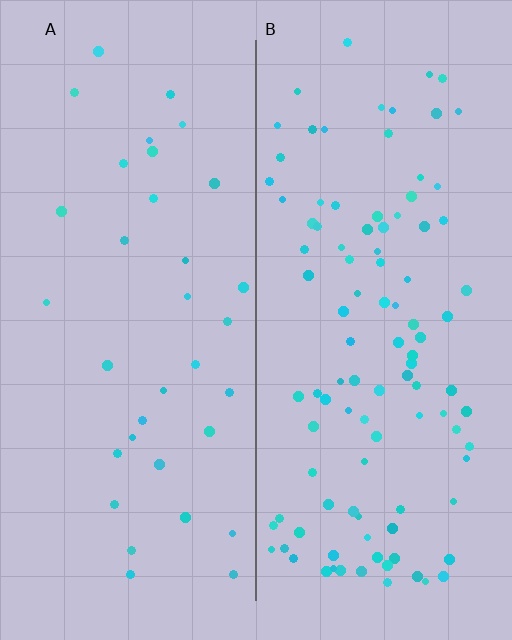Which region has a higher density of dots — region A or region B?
B (the right).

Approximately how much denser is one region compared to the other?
Approximately 3.0× — region B over region A.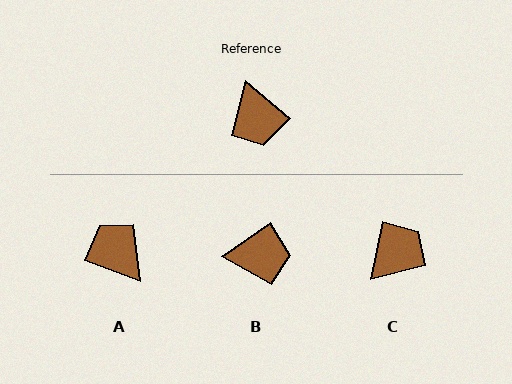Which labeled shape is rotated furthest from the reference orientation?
A, about 160 degrees away.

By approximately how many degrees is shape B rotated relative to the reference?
Approximately 76 degrees counter-clockwise.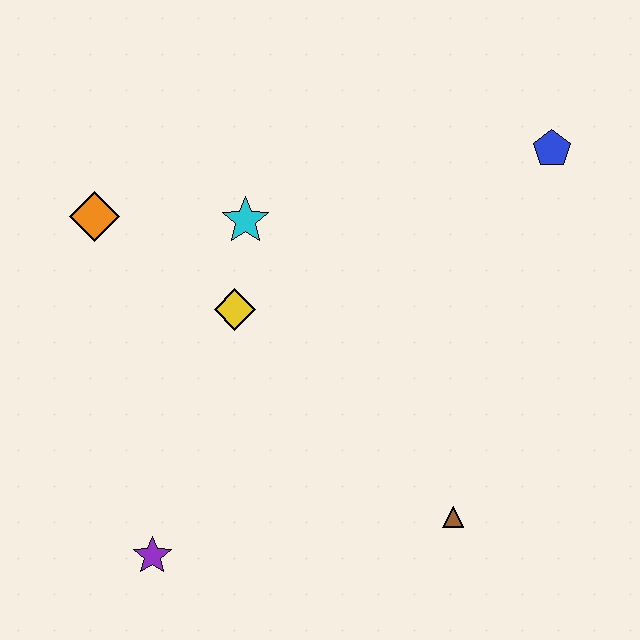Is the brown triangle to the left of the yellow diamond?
No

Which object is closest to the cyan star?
The yellow diamond is closest to the cyan star.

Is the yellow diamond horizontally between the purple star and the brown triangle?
Yes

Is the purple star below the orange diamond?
Yes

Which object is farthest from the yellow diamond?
The blue pentagon is farthest from the yellow diamond.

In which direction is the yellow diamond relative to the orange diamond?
The yellow diamond is to the right of the orange diamond.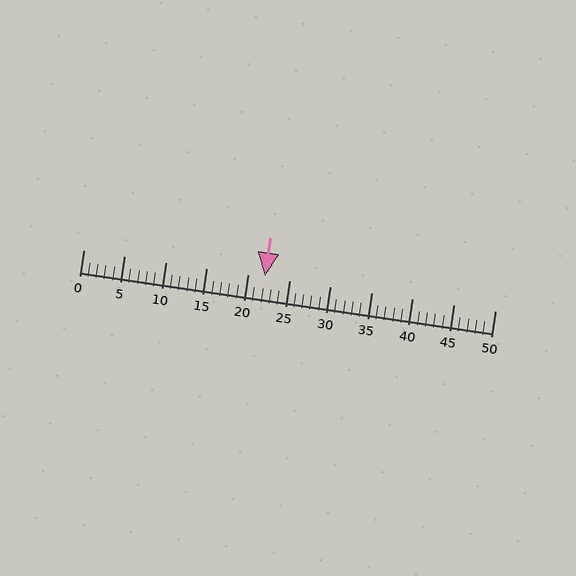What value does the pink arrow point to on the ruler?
The pink arrow points to approximately 22.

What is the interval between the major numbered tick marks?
The major tick marks are spaced 5 units apart.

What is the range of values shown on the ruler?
The ruler shows values from 0 to 50.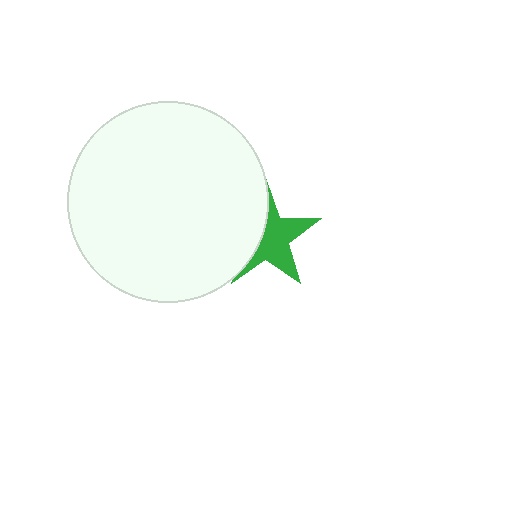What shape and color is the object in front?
The object in front is a white circle.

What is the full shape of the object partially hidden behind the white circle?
The partially hidden object is a green star.